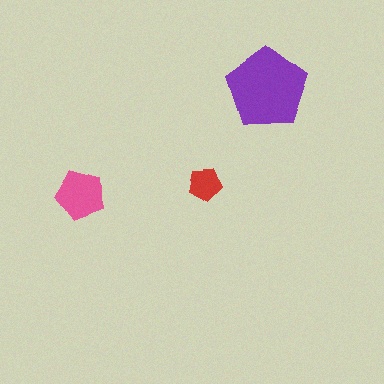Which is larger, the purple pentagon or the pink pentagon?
The purple one.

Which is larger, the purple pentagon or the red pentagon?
The purple one.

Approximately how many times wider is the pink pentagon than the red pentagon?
About 1.5 times wider.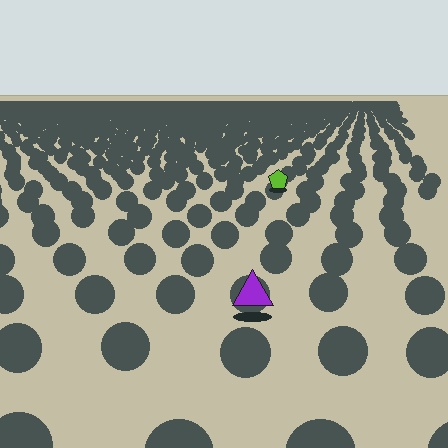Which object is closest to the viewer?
The purple triangle is closest. The texture marks near it are larger and more spread out.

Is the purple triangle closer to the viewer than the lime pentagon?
Yes. The purple triangle is closer — you can tell from the texture gradient: the ground texture is coarser near it.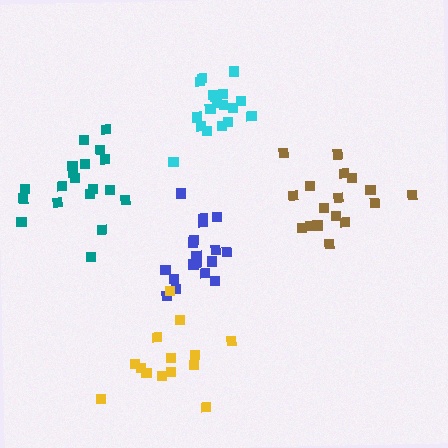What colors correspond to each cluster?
The clusters are colored: teal, cyan, brown, blue, yellow.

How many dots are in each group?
Group 1: 19 dots, Group 2: 18 dots, Group 3: 17 dots, Group 4: 18 dots, Group 5: 14 dots (86 total).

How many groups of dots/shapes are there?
There are 5 groups.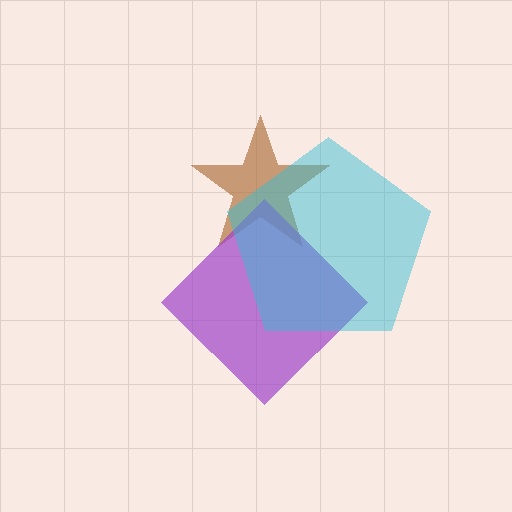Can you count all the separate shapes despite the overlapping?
Yes, there are 3 separate shapes.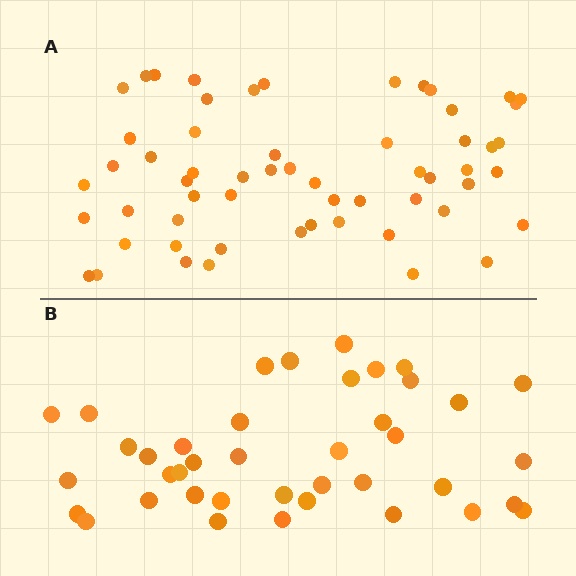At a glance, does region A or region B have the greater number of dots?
Region A (the top region) has more dots.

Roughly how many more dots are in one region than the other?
Region A has approximately 20 more dots than region B.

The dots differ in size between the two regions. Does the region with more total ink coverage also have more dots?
No. Region B has more total ink coverage because its dots are larger, but region A actually contains more individual dots. Total area can be misleading — the number of items is what matters here.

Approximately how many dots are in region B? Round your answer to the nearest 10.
About 40 dots.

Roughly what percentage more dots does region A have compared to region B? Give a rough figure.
About 45% more.